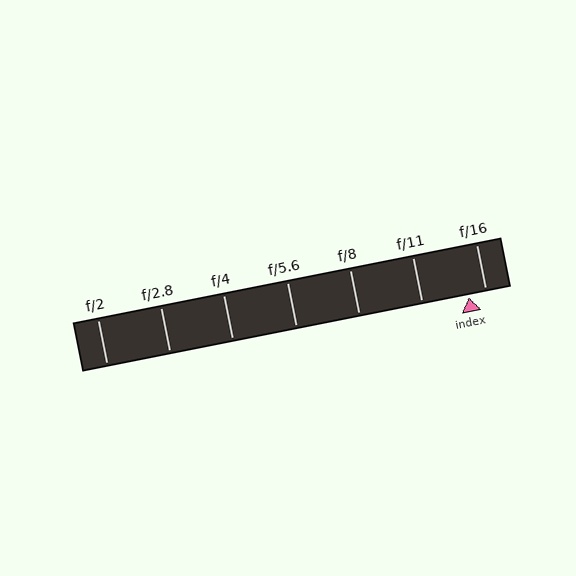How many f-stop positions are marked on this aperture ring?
There are 7 f-stop positions marked.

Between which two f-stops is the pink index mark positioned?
The index mark is between f/11 and f/16.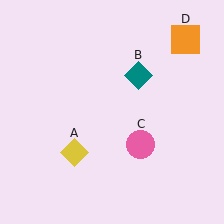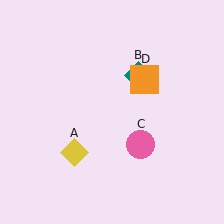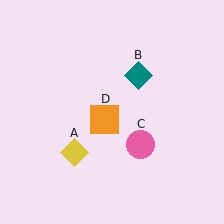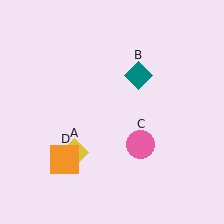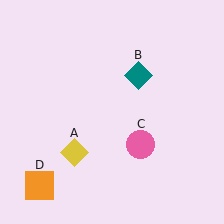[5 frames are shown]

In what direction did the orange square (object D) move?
The orange square (object D) moved down and to the left.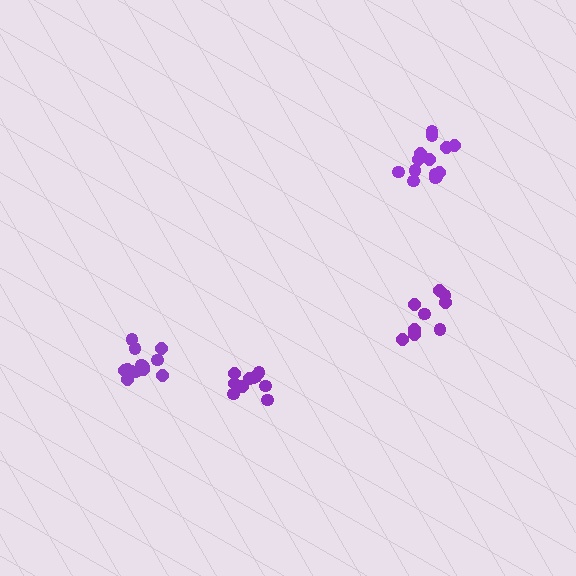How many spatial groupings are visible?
There are 4 spatial groupings.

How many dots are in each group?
Group 1: 13 dots, Group 2: 10 dots, Group 3: 9 dots, Group 4: 14 dots (46 total).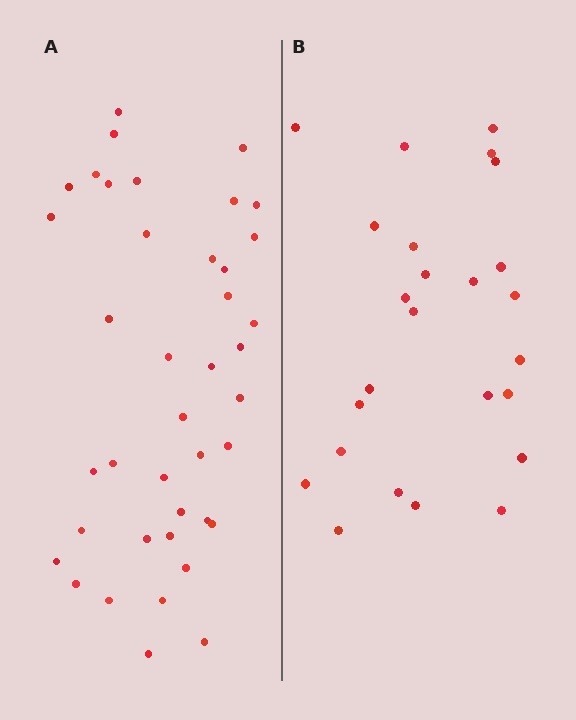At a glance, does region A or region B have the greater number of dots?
Region A (the left region) has more dots.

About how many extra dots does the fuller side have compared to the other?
Region A has approximately 15 more dots than region B.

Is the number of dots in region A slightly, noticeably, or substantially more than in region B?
Region A has substantially more. The ratio is roughly 1.6 to 1.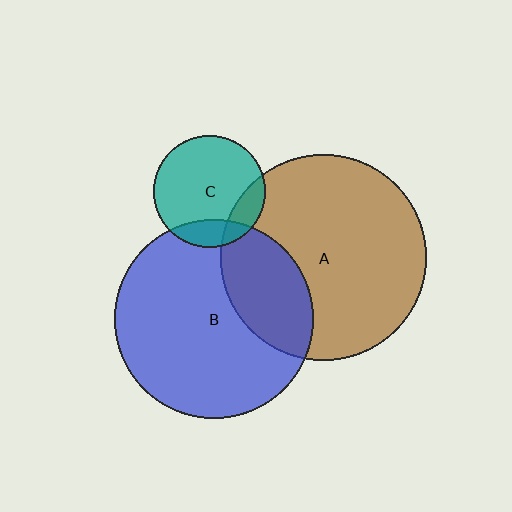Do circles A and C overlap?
Yes.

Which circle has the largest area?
Circle A (brown).